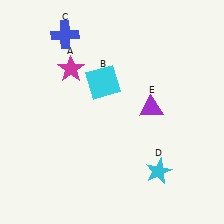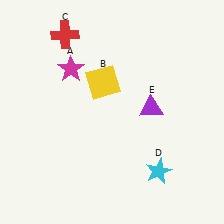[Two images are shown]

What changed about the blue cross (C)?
In Image 1, C is blue. In Image 2, it changed to red.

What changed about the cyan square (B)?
In Image 1, B is cyan. In Image 2, it changed to yellow.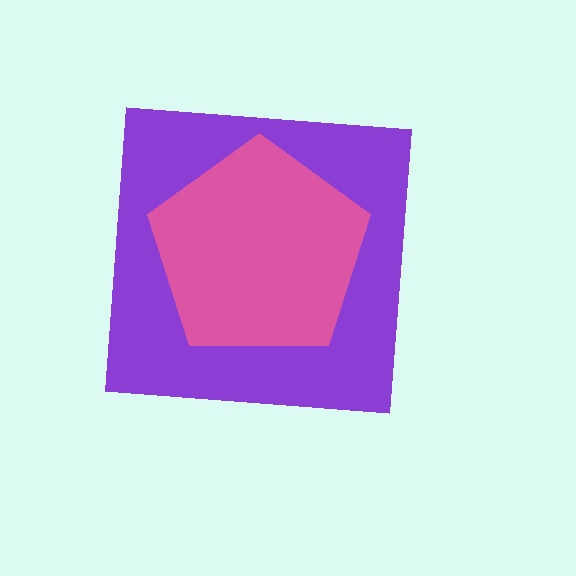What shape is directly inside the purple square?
The pink pentagon.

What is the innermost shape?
The pink pentagon.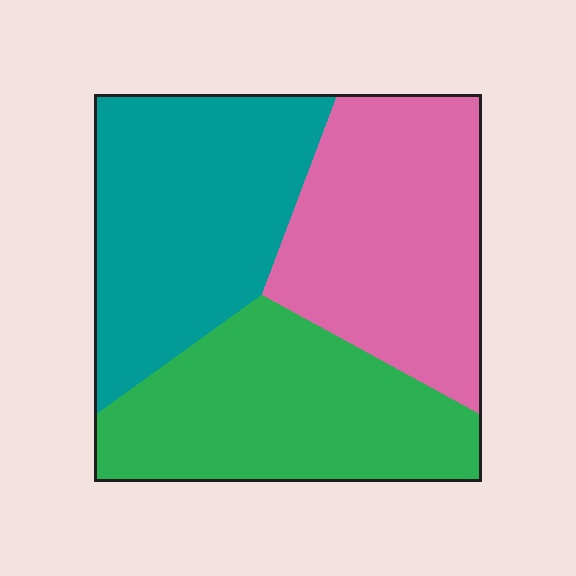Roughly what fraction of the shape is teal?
Teal covers 34% of the shape.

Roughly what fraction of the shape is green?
Green takes up between a sixth and a third of the shape.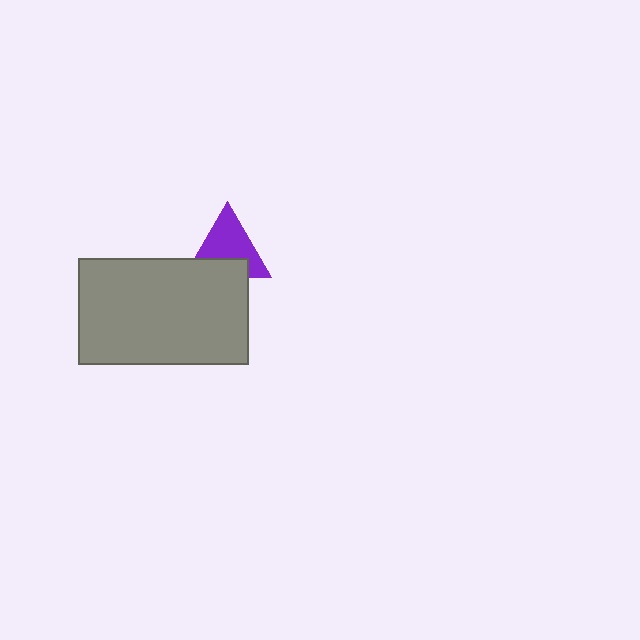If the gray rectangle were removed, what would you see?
You would see the complete purple triangle.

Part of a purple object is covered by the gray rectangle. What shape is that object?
It is a triangle.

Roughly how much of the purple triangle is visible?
About half of it is visible (roughly 65%).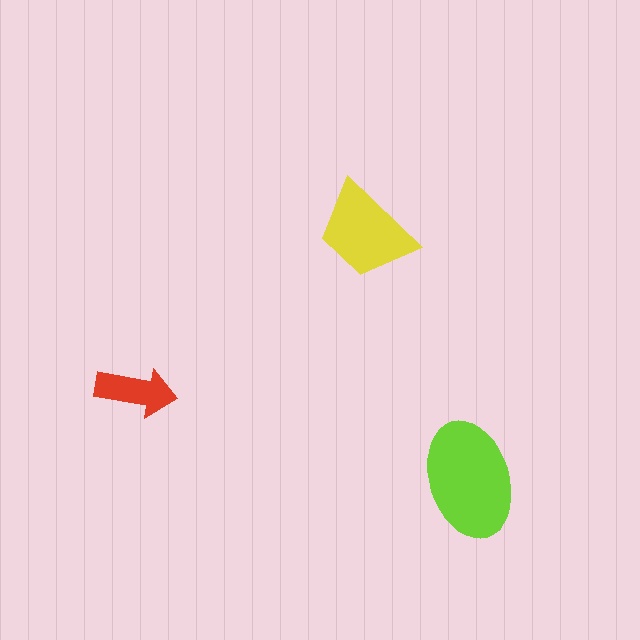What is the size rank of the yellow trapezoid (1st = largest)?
2nd.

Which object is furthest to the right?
The lime ellipse is rightmost.